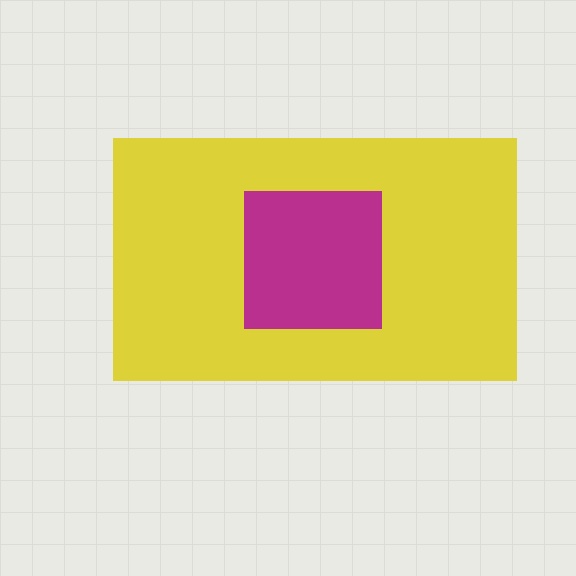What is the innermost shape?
The magenta square.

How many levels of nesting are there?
2.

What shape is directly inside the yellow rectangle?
The magenta square.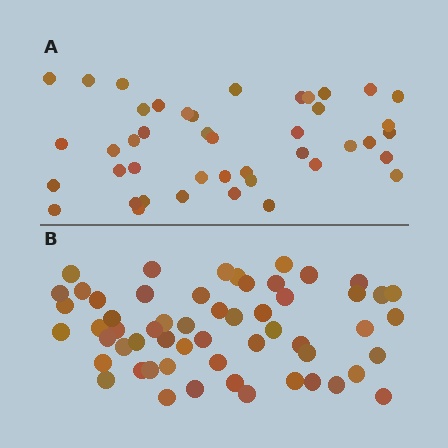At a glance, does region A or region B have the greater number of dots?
Region B (the bottom region) has more dots.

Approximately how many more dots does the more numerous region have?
Region B has approximately 15 more dots than region A.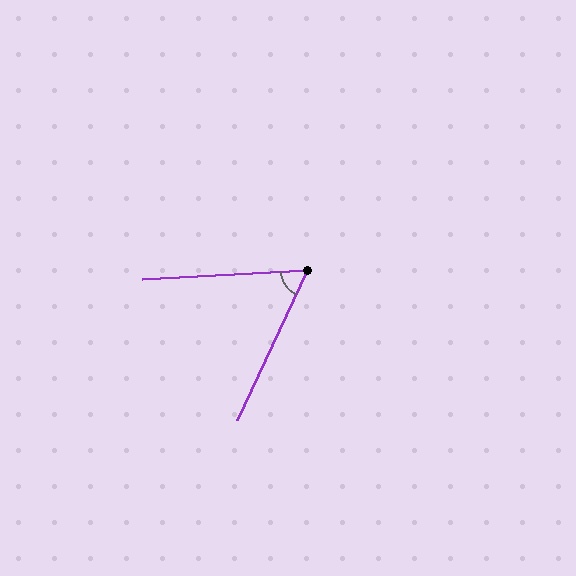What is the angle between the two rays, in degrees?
Approximately 62 degrees.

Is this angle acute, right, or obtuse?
It is acute.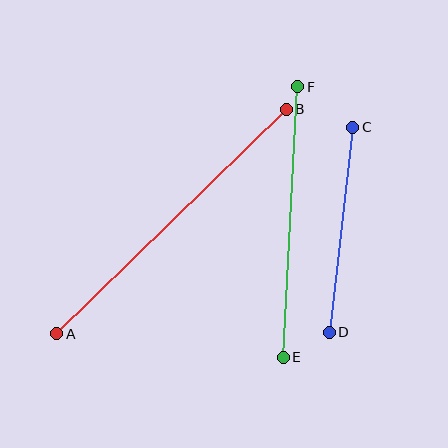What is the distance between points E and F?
The distance is approximately 271 pixels.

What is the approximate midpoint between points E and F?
The midpoint is at approximately (291, 222) pixels.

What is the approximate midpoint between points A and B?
The midpoint is at approximately (171, 222) pixels.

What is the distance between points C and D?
The distance is approximately 206 pixels.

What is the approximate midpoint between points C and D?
The midpoint is at approximately (341, 230) pixels.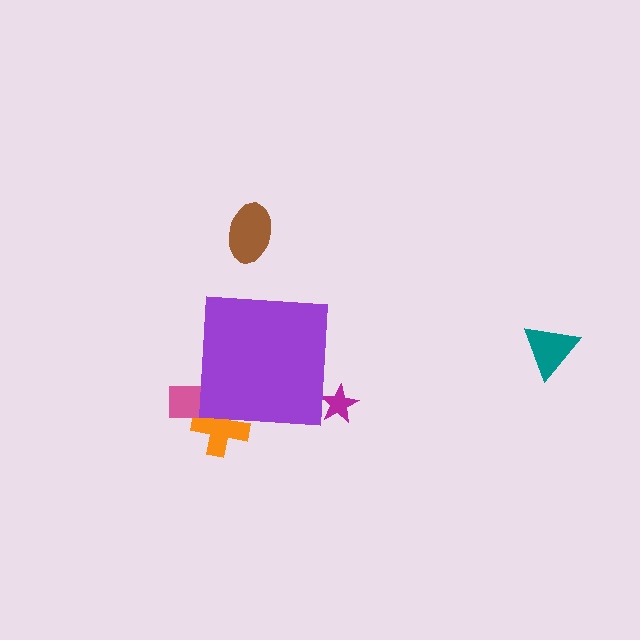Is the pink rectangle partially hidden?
Yes, the pink rectangle is partially hidden behind the purple square.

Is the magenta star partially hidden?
Yes, the magenta star is partially hidden behind the purple square.